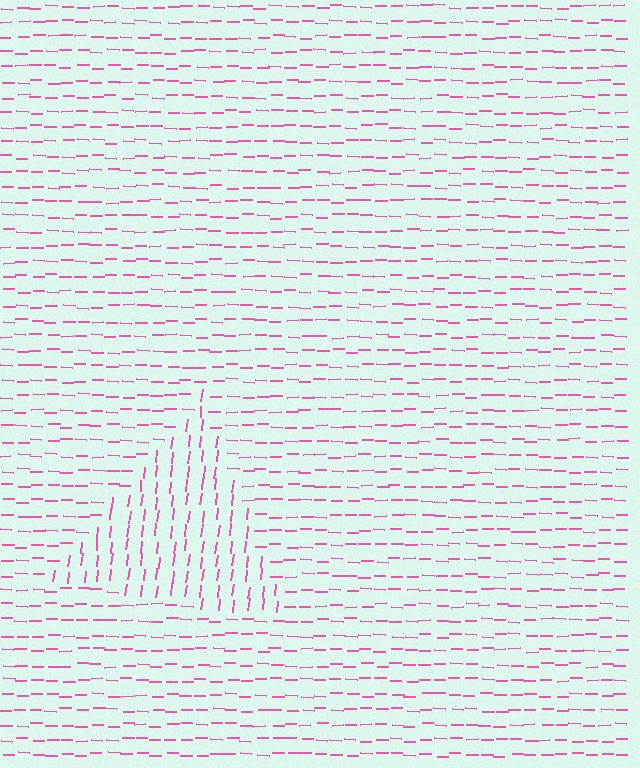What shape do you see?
I see a triangle.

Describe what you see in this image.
The image is filled with small pink line segments. A triangle region in the image has lines oriented differently from the surrounding lines, creating a visible texture boundary.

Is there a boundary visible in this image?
Yes, there is a texture boundary formed by a change in line orientation.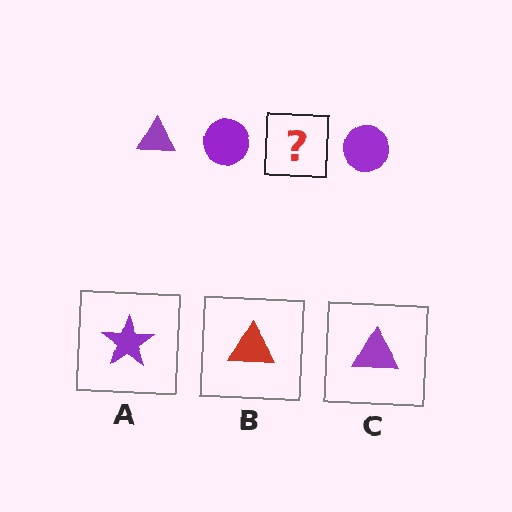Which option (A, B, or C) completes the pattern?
C.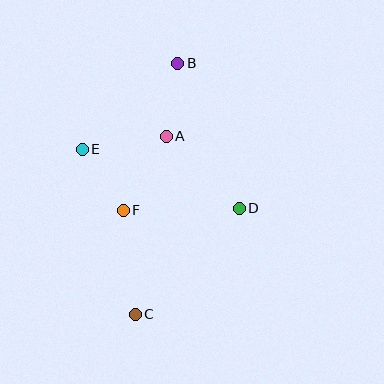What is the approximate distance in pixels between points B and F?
The distance between B and F is approximately 157 pixels.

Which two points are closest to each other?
Points E and F are closest to each other.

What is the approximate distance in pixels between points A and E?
The distance between A and E is approximately 85 pixels.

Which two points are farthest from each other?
Points B and C are farthest from each other.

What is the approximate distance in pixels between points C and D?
The distance between C and D is approximately 149 pixels.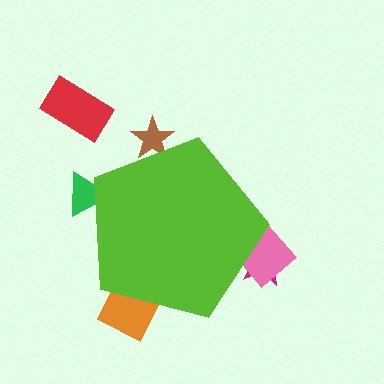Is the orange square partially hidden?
Yes, the orange square is partially hidden behind the lime pentagon.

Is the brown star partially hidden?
Yes, the brown star is partially hidden behind the lime pentagon.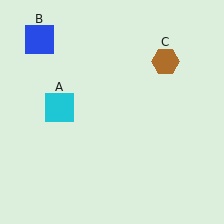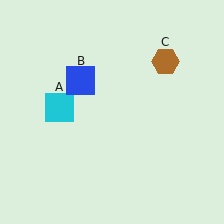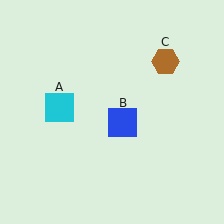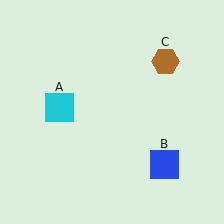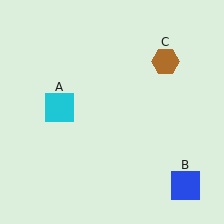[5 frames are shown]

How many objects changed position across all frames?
1 object changed position: blue square (object B).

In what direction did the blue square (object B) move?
The blue square (object B) moved down and to the right.